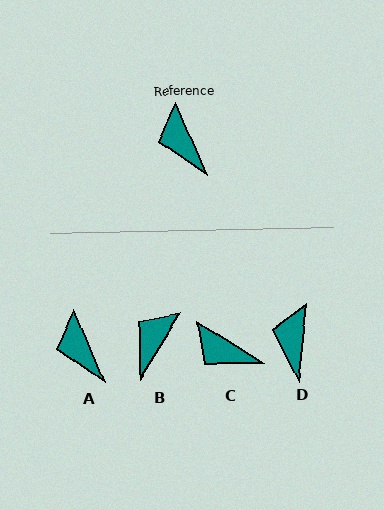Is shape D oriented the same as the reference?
No, it is off by about 29 degrees.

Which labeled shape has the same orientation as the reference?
A.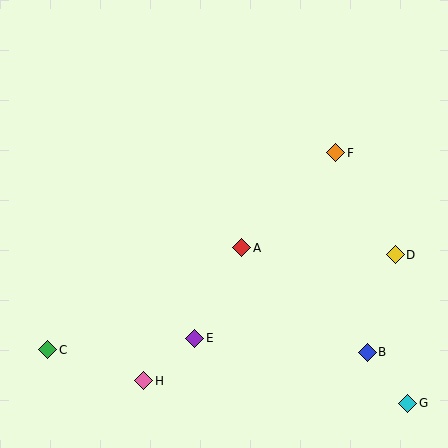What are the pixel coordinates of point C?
Point C is at (48, 350).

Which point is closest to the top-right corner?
Point F is closest to the top-right corner.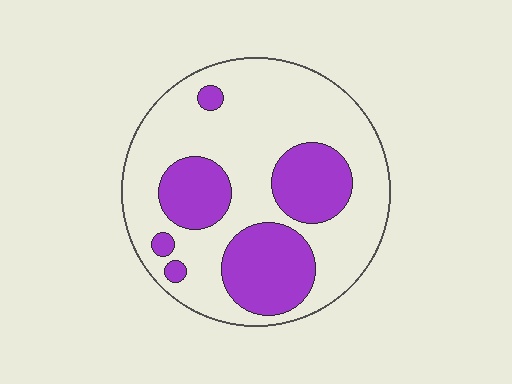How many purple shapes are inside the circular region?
6.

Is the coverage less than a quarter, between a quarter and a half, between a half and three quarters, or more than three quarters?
Between a quarter and a half.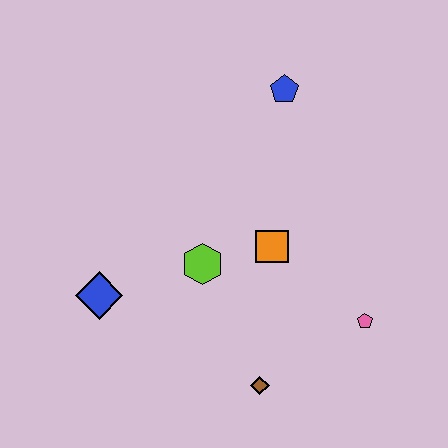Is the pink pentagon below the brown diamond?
No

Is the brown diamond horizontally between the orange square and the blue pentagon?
No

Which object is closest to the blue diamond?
The lime hexagon is closest to the blue diamond.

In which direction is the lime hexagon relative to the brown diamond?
The lime hexagon is above the brown diamond.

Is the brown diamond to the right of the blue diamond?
Yes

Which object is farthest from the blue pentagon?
The brown diamond is farthest from the blue pentagon.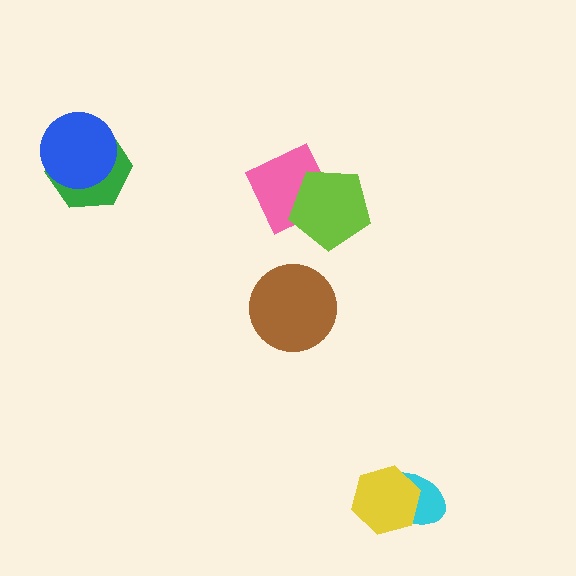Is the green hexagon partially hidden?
Yes, it is partially covered by another shape.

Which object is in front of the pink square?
The lime pentagon is in front of the pink square.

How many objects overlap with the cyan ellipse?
1 object overlaps with the cyan ellipse.